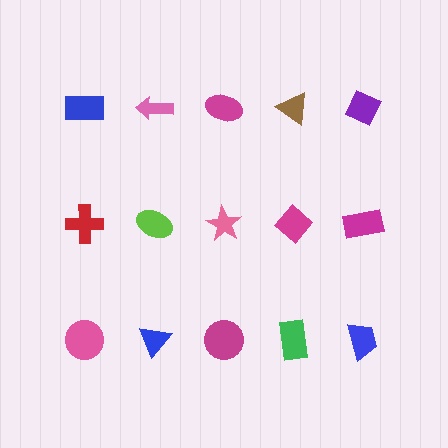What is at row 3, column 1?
A pink circle.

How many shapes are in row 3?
5 shapes.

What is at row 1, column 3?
A magenta ellipse.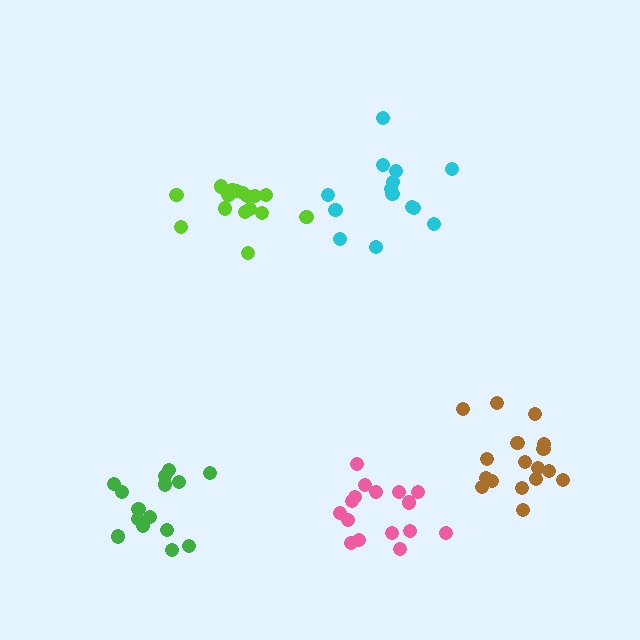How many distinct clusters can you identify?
There are 5 distinct clusters.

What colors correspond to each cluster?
The clusters are colored: brown, lime, pink, cyan, green.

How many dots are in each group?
Group 1: 17 dots, Group 2: 16 dots, Group 3: 16 dots, Group 4: 14 dots, Group 5: 15 dots (78 total).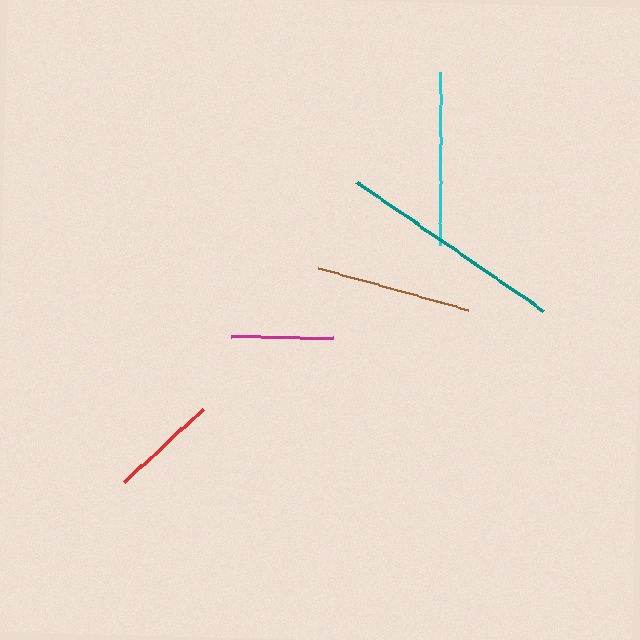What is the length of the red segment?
The red segment is approximately 107 pixels long.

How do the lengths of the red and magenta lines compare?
The red and magenta lines are approximately the same length.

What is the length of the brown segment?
The brown segment is approximately 155 pixels long.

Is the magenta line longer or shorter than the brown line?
The brown line is longer than the magenta line.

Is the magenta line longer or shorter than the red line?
The red line is longer than the magenta line.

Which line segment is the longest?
The teal line is the longest at approximately 227 pixels.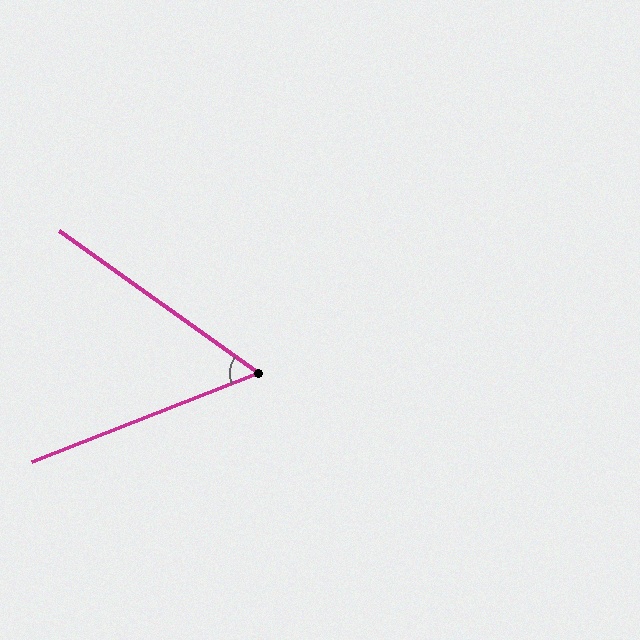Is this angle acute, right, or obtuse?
It is acute.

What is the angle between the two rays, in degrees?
Approximately 57 degrees.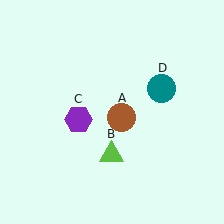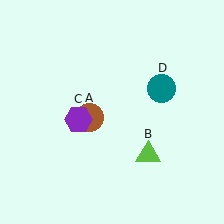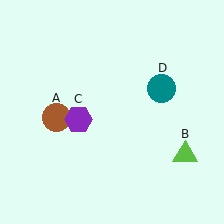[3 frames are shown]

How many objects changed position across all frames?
2 objects changed position: brown circle (object A), lime triangle (object B).